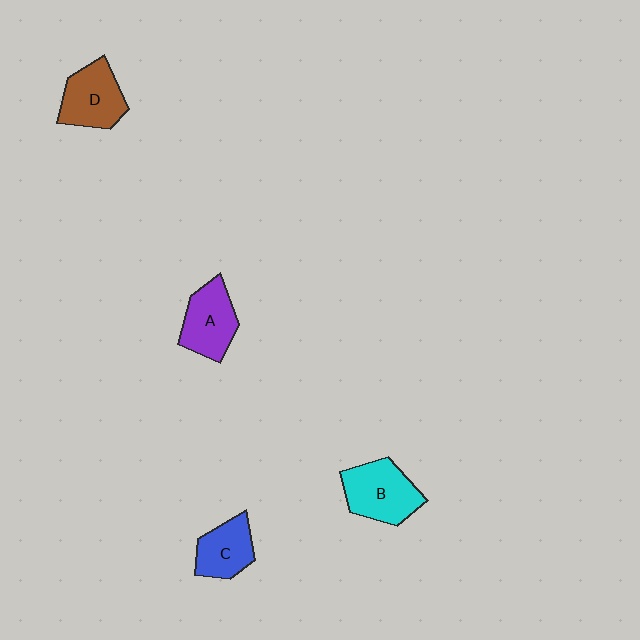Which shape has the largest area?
Shape B (cyan).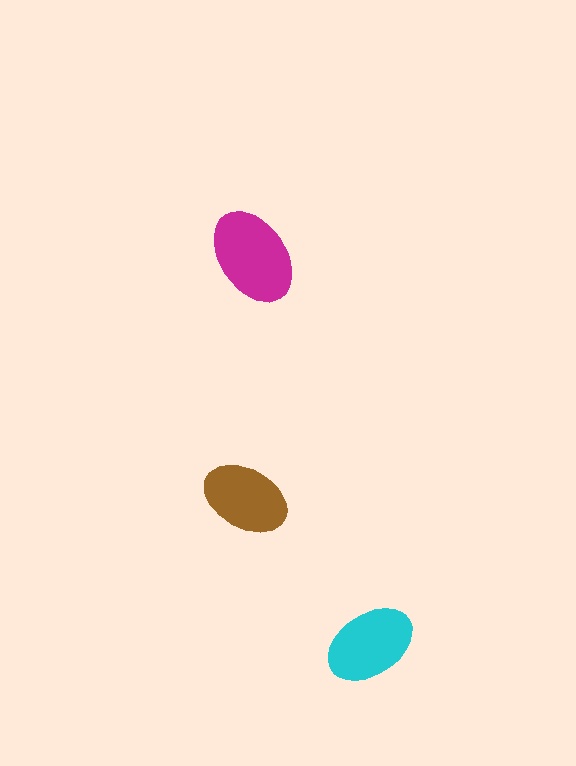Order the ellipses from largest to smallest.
the magenta one, the cyan one, the brown one.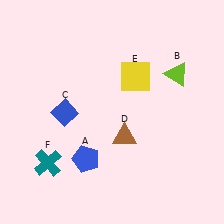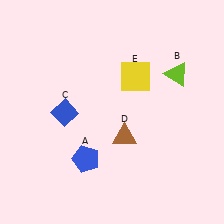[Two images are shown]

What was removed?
The teal cross (F) was removed in Image 2.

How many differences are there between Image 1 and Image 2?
There is 1 difference between the two images.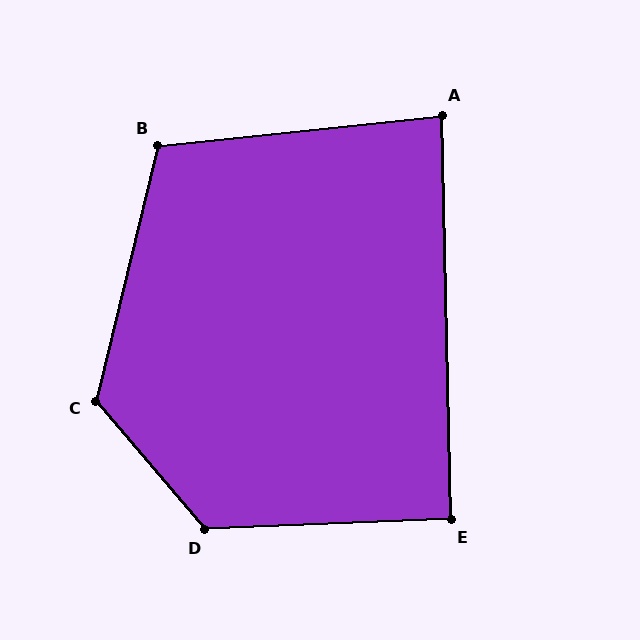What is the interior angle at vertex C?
Approximately 126 degrees (obtuse).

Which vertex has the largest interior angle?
D, at approximately 128 degrees.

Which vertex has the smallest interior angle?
A, at approximately 85 degrees.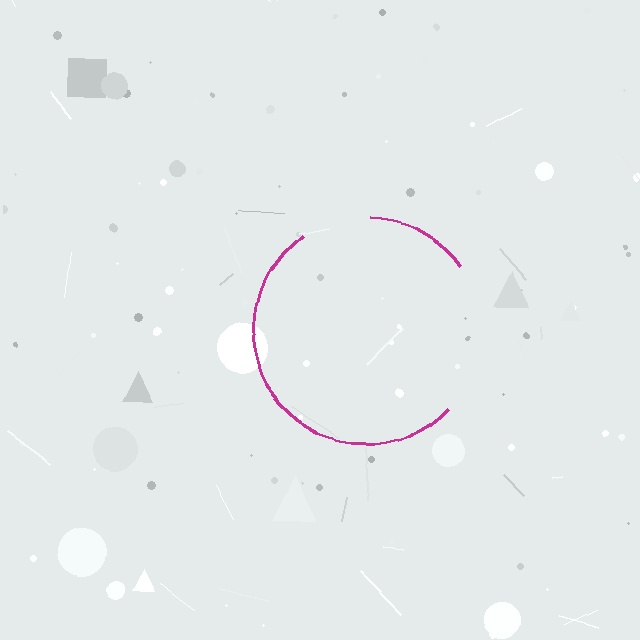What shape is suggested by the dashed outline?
The dashed outline suggests a circle.